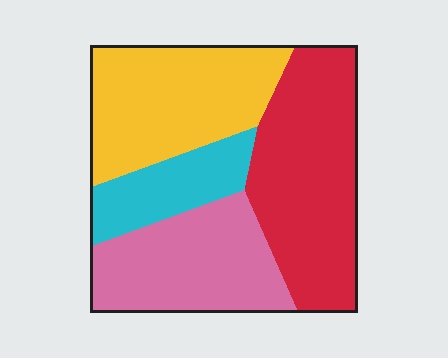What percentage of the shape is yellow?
Yellow covers roughly 30% of the shape.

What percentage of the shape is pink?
Pink covers about 25% of the shape.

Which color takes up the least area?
Cyan, at roughly 15%.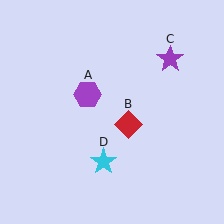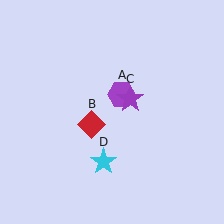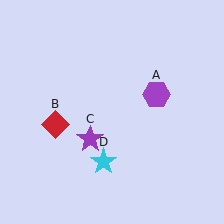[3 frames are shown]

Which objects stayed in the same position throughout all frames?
Cyan star (object D) remained stationary.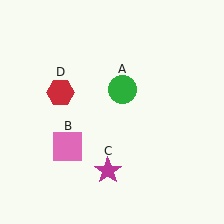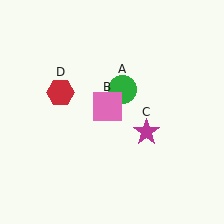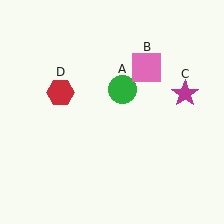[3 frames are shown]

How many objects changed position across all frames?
2 objects changed position: pink square (object B), magenta star (object C).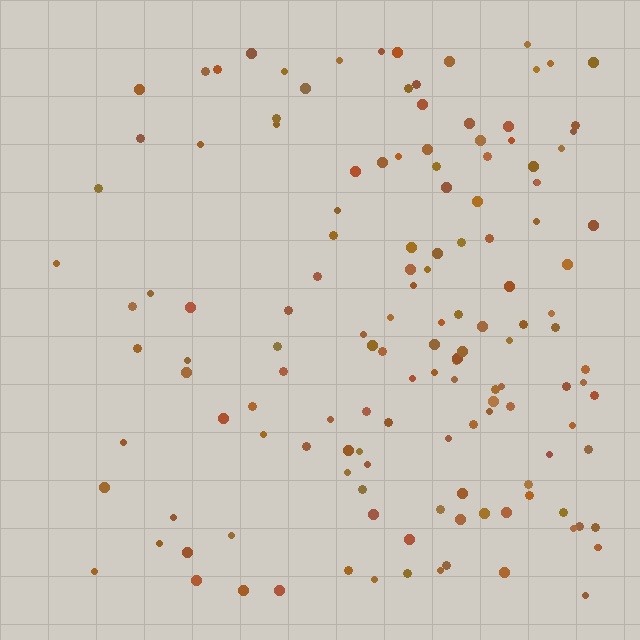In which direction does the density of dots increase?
From left to right, with the right side densest.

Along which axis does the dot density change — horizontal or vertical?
Horizontal.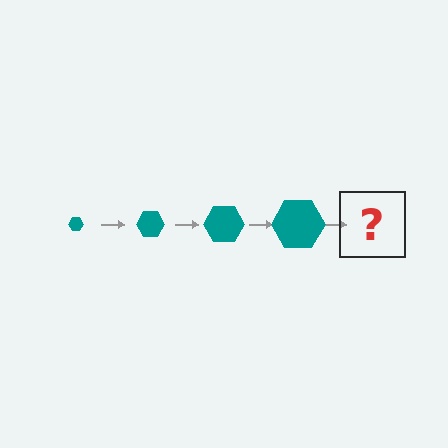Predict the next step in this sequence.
The next step is a teal hexagon, larger than the previous one.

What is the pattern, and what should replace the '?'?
The pattern is that the hexagon gets progressively larger each step. The '?' should be a teal hexagon, larger than the previous one.